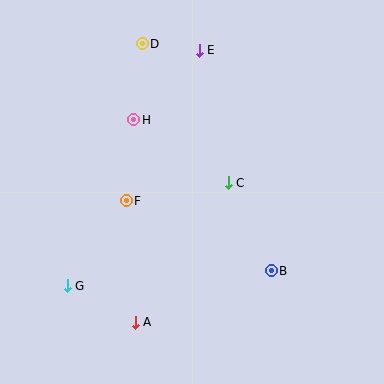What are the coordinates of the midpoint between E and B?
The midpoint between E and B is at (235, 161).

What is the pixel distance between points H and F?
The distance between H and F is 82 pixels.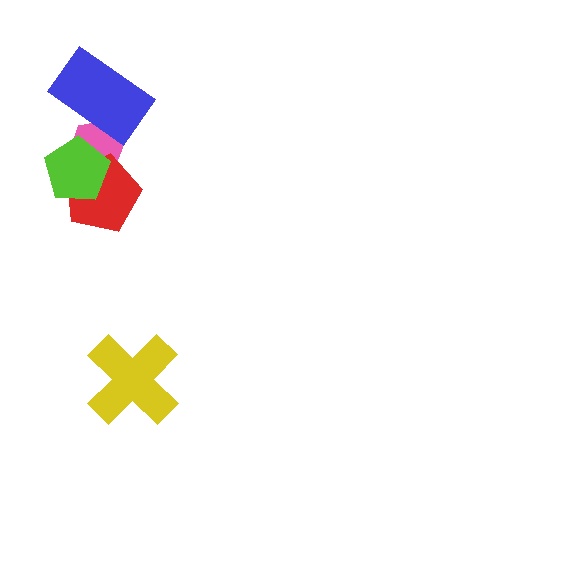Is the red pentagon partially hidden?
Yes, it is partially covered by another shape.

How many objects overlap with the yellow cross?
0 objects overlap with the yellow cross.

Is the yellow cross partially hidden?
No, no other shape covers it.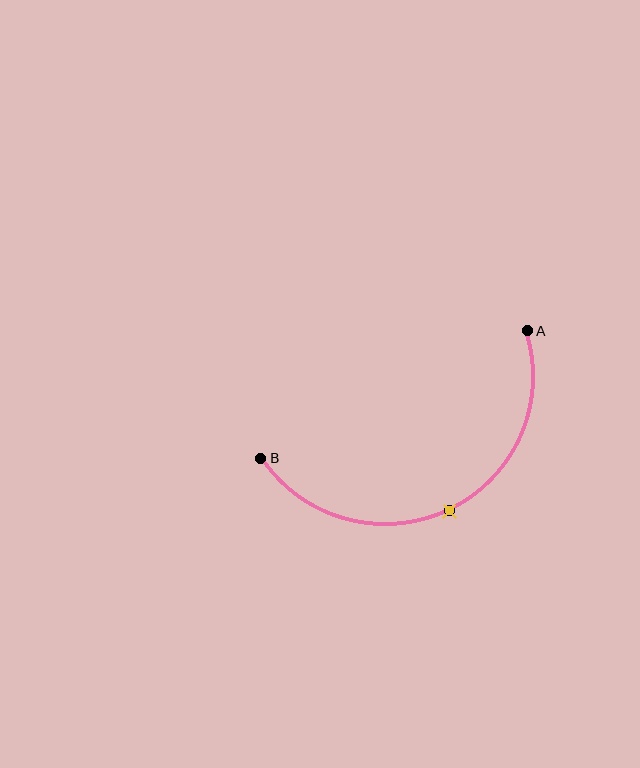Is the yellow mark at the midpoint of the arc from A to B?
Yes. The yellow mark lies on the arc at equal arc-length from both A and B — it is the arc midpoint.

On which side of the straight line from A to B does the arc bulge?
The arc bulges below the straight line connecting A and B.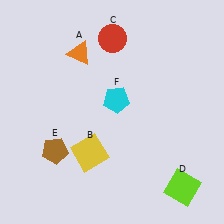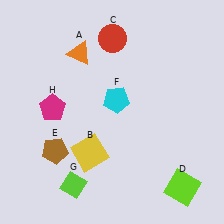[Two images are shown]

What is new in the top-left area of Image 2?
A magenta pentagon (H) was added in the top-left area of Image 2.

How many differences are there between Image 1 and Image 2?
There are 2 differences between the two images.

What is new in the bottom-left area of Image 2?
A lime diamond (G) was added in the bottom-left area of Image 2.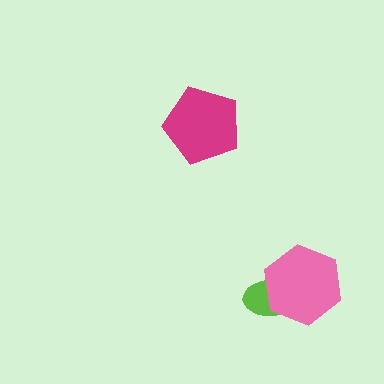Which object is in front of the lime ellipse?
The pink hexagon is in front of the lime ellipse.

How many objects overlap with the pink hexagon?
1 object overlaps with the pink hexagon.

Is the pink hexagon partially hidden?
No, no other shape covers it.